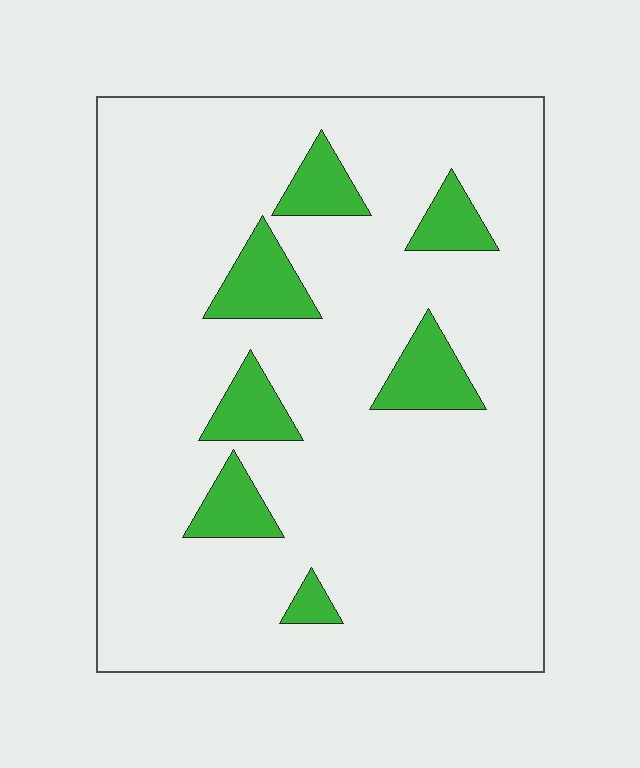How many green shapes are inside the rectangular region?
7.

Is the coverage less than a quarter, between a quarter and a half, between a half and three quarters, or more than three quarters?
Less than a quarter.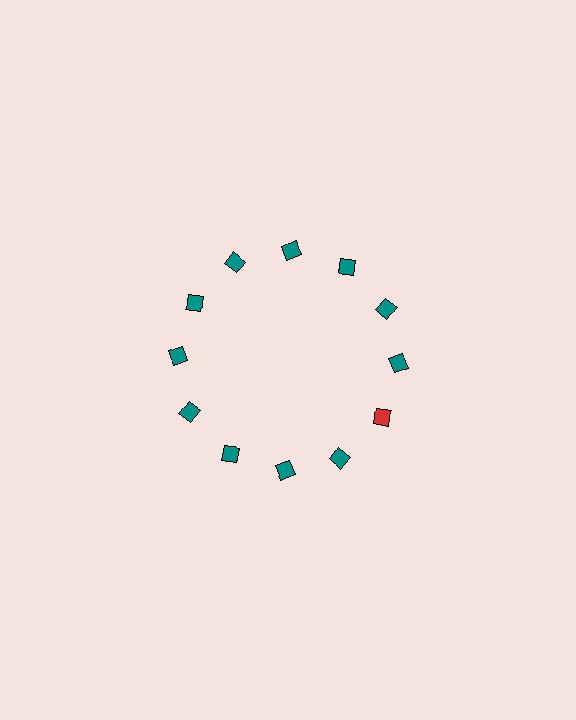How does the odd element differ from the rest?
It has a different color: red instead of teal.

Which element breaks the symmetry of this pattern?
The red diamond at roughly the 4 o'clock position breaks the symmetry. All other shapes are teal diamonds.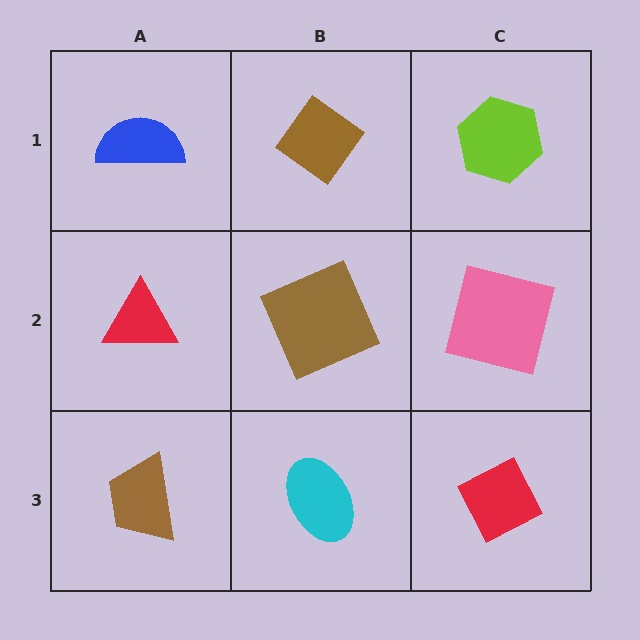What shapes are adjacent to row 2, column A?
A blue semicircle (row 1, column A), a brown trapezoid (row 3, column A), a brown square (row 2, column B).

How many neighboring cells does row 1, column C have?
2.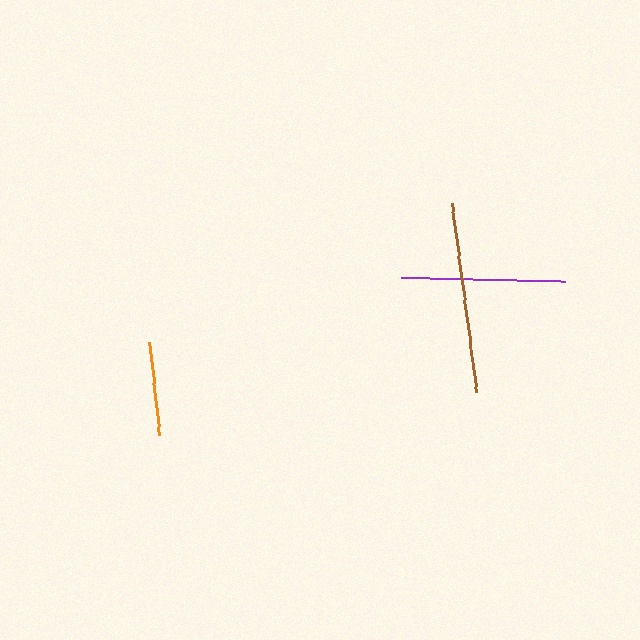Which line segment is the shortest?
The orange line is the shortest at approximately 94 pixels.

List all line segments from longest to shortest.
From longest to shortest: brown, purple, orange.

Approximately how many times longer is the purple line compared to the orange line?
The purple line is approximately 1.7 times the length of the orange line.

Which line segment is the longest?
The brown line is the longest at approximately 190 pixels.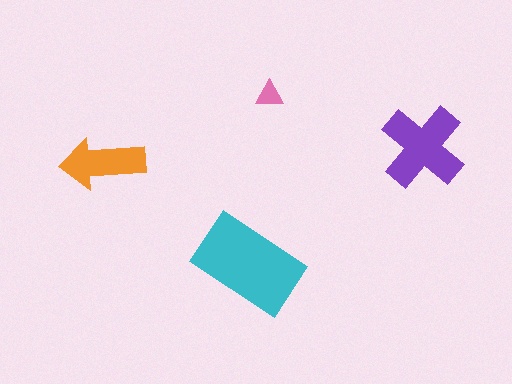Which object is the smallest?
The pink triangle.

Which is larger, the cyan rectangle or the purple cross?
The cyan rectangle.